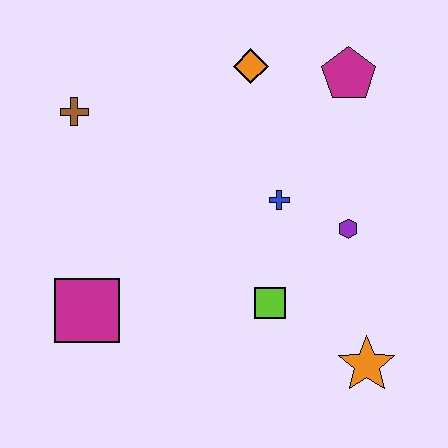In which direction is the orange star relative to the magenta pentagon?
The orange star is below the magenta pentagon.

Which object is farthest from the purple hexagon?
The brown cross is farthest from the purple hexagon.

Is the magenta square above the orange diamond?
No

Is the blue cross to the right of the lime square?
Yes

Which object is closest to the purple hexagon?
The blue cross is closest to the purple hexagon.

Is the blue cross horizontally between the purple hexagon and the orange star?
No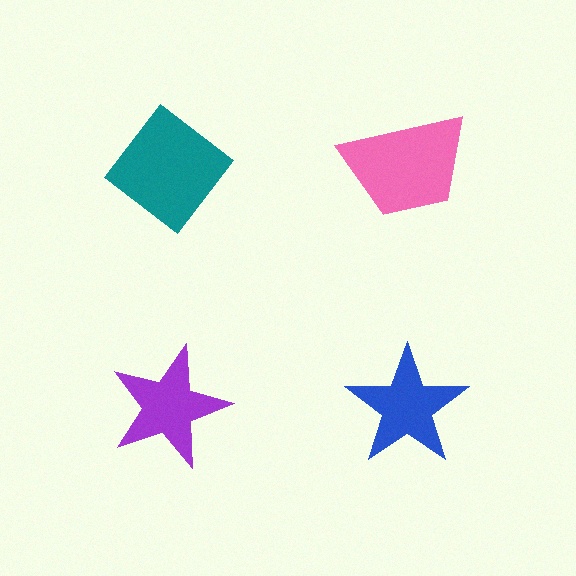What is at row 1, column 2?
A pink trapezoid.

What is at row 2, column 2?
A blue star.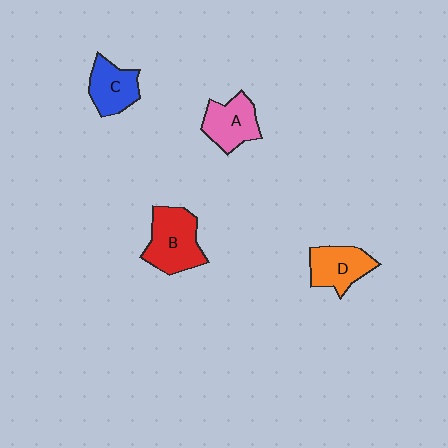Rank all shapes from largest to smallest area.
From largest to smallest: B (red), D (orange), A (pink), C (blue).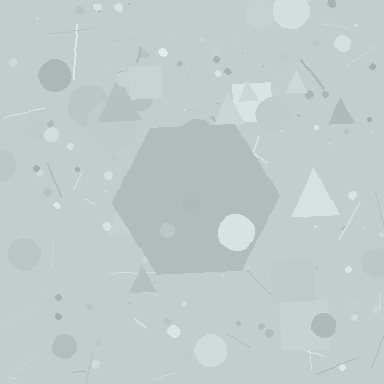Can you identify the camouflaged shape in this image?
The camouflaged shape is a hexagon.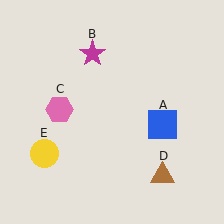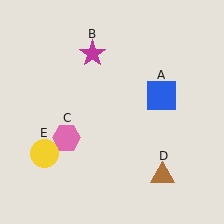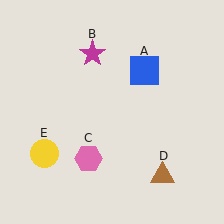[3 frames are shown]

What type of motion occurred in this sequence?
The blue square (object A), pink hexagon (object C) rotated counterclockwise around the center of the scene.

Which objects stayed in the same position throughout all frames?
Magenta star (object B) and brown triangle (object D) and yellow circle (object E) remained stationary.